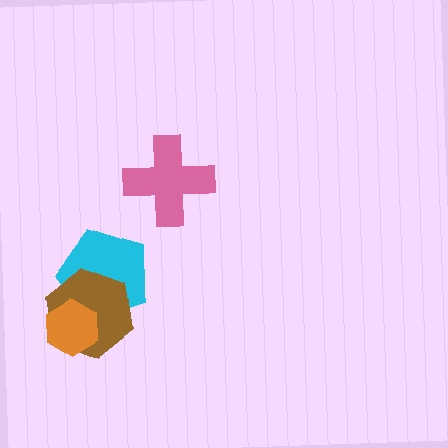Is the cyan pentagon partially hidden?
Yes, it is partially covered by another shape.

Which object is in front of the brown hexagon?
The orange hexagon is in front of the brown hexagon.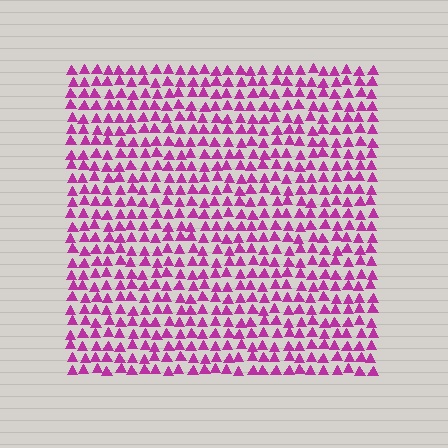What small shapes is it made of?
It is made of small triangles.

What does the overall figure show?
The overall figure shows a square.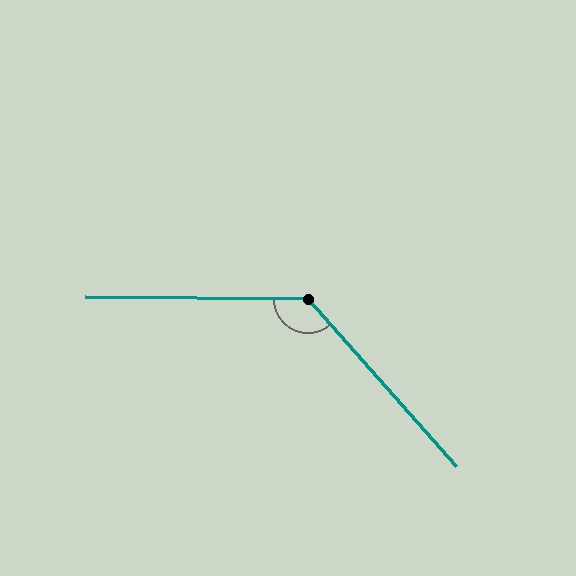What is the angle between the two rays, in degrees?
Approximately 132 degrees.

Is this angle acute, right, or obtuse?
It is obtuse.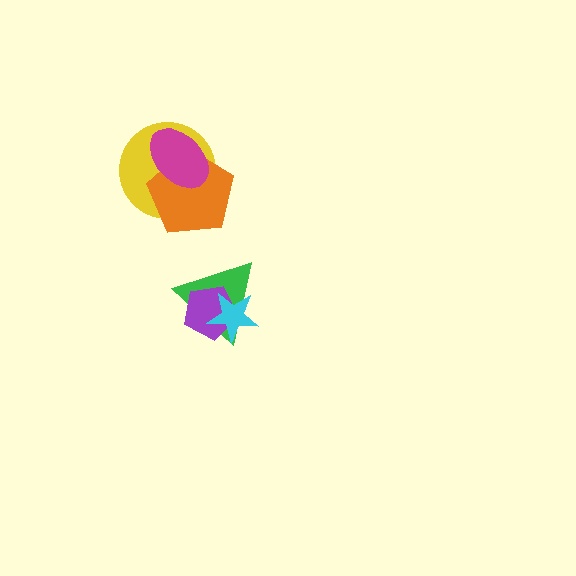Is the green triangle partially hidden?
Yes, it is partially covered by another shape.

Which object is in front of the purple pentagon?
The cyan star is in front of the purple pentagon.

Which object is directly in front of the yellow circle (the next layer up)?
The orange pentagon is directly in front of the yellow circle.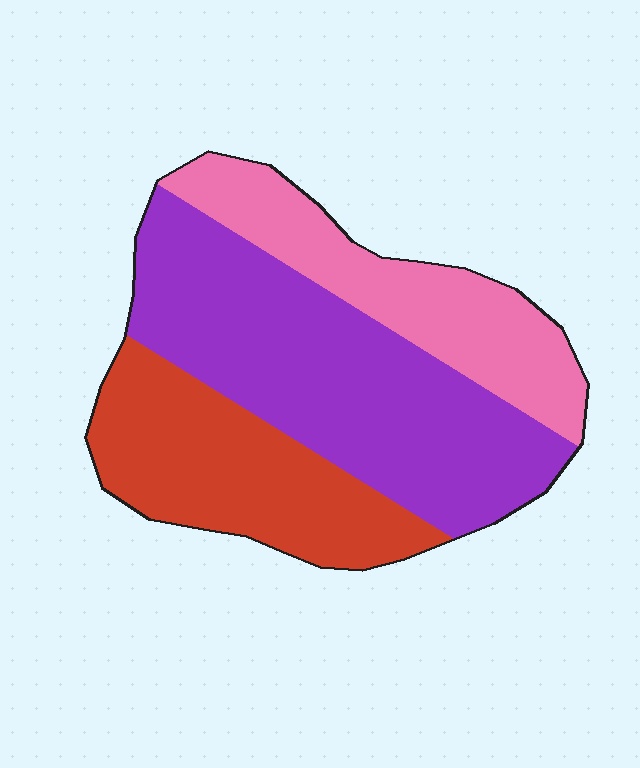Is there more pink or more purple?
Purple.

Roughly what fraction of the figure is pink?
Pink takes up between a quarter and a half of the figure.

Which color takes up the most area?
Purple, at roughly 45%.